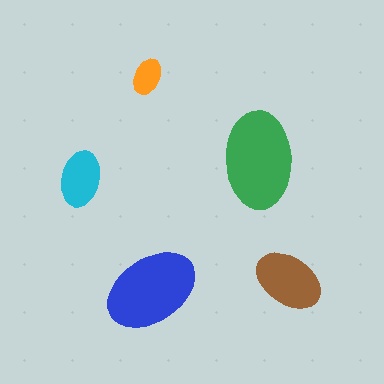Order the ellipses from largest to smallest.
the green one, the blue one, the brown one, the cyan one, the orange one.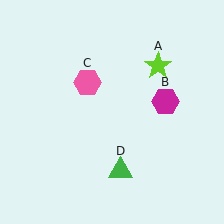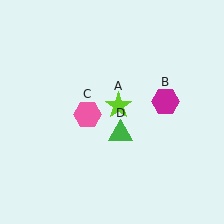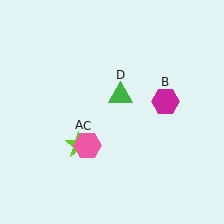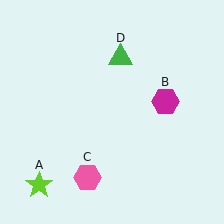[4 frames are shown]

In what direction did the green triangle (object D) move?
The green triangle (object D) moved up.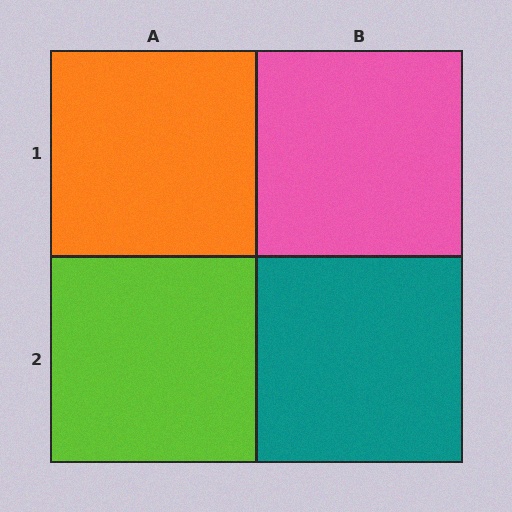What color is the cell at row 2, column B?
Teal.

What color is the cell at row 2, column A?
Lime.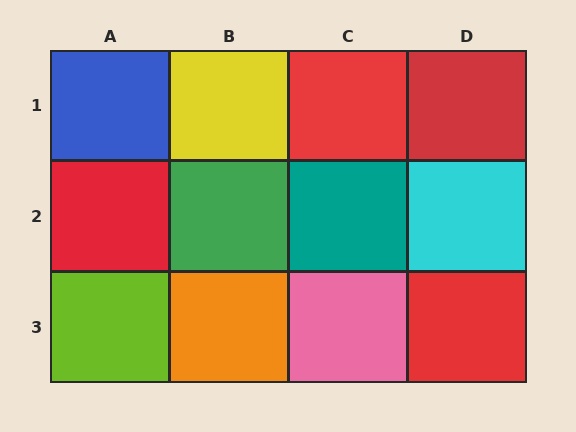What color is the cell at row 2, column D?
Cyan.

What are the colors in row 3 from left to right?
Lime, orange, pink, red.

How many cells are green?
1 cell is green.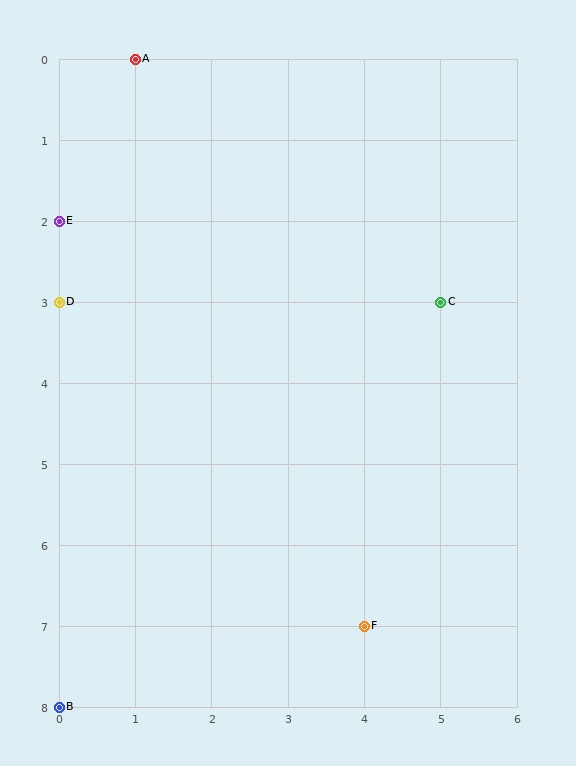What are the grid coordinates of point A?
Point A is at grid coordinates (1, 0).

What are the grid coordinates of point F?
Point F is at grid coordinates (4, 7).